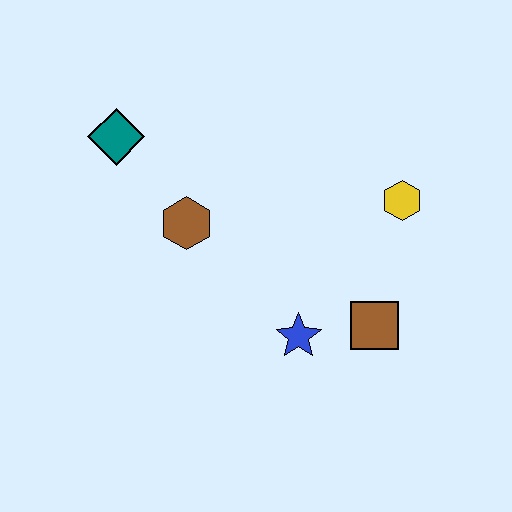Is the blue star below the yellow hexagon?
Yes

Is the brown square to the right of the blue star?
Yes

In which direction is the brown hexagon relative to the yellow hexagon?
The brown hexagon is to the left of the yellow hexagon.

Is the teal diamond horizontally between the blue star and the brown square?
No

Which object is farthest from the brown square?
The teal diamond is farthest from the brown square.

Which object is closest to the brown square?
The blue star is closest to the brown square.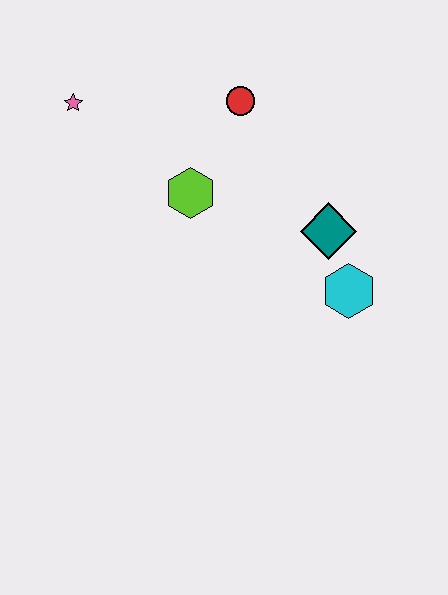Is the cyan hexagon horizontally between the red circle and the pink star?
No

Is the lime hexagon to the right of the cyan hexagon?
No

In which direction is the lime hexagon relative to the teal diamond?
The lime hexagon is to the left of the teal diamond.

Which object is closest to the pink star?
The lime hexagon is closest to the pink star.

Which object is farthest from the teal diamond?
The pink star is farthest from the teal diamond.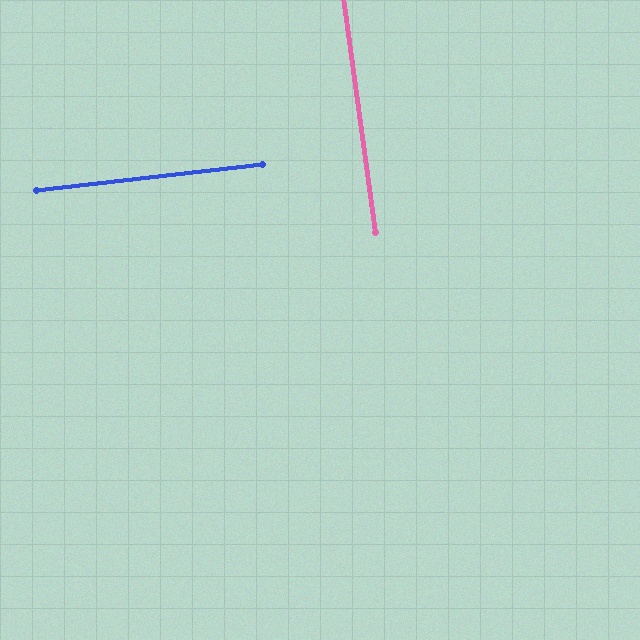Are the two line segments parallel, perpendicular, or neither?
Perpendicular — they meet at approximately 89°.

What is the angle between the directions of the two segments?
Approximately 89 degrees.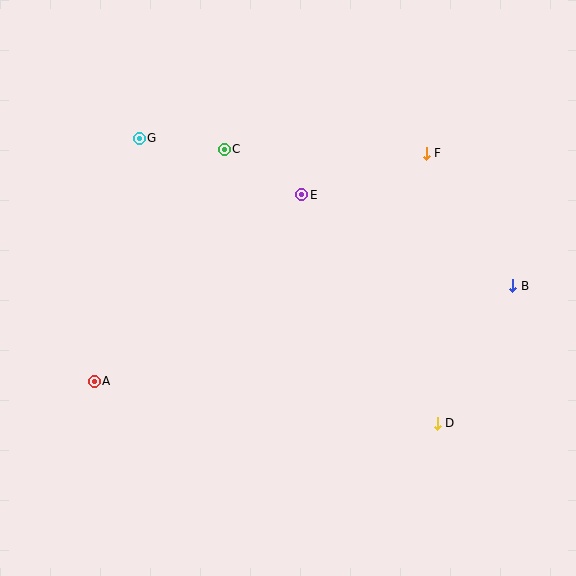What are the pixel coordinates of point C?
Point C is at (224, 149).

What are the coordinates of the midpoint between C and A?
The midpoint between C and A is at (159, 265).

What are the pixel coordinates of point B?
Point B is at (513, 286).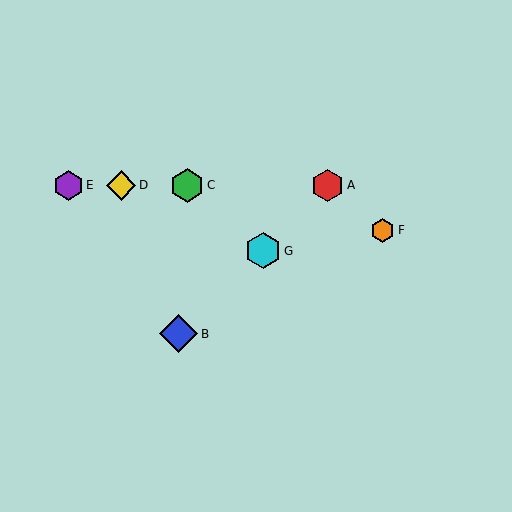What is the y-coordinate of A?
Object A is at y≈185.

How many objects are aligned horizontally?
4 objects (A, C, D, E) are aligned horizontally.